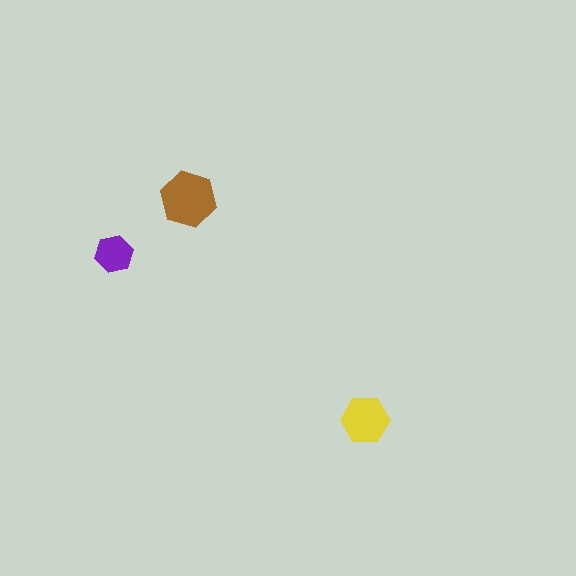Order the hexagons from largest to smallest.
the brown one, the yellow one, the purple one.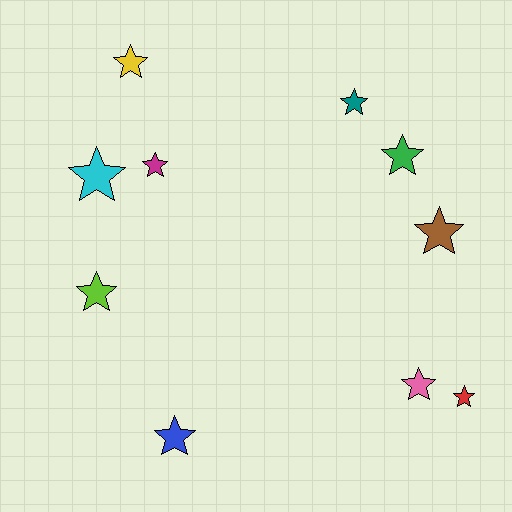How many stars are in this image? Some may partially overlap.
There are 10 stars.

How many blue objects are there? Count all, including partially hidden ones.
There is 1 blue object.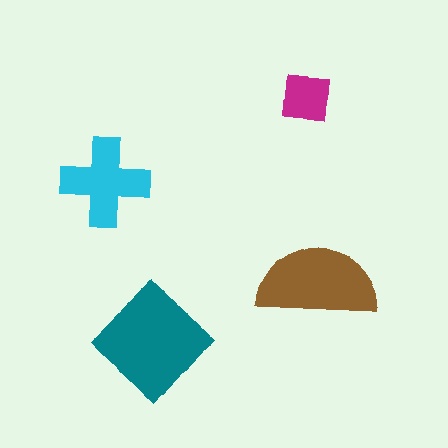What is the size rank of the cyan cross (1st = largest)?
3rd.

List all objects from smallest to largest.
The magenta square, the cyan cross, the brown semicircle, the teal diamond.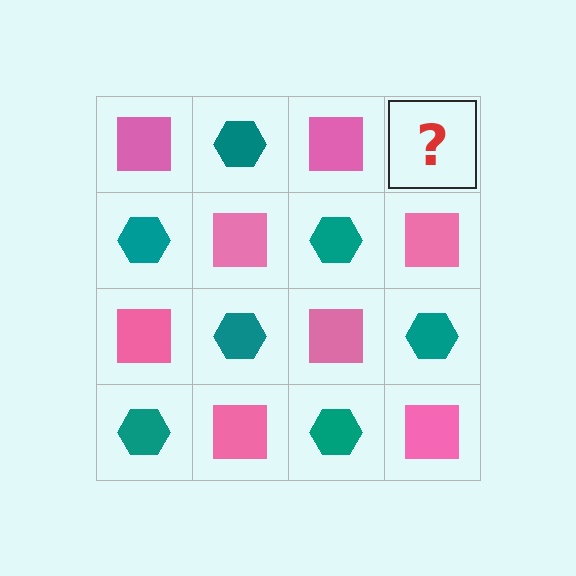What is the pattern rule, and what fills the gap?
The rule is that it alternates pink square and teal hexagon in a checkerboard pattern. The gap should be filled with a teal hexagon.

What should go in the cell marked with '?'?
The missing cell should contain a teal hexagon.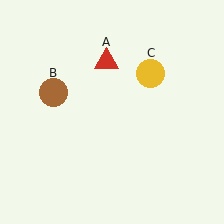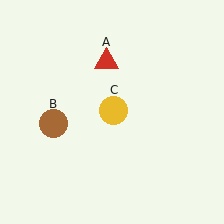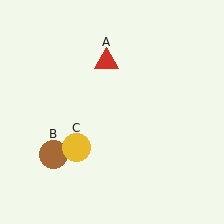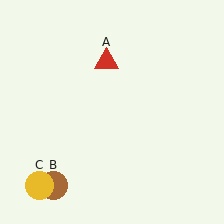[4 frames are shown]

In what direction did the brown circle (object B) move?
The brown circle (object B) moved down.